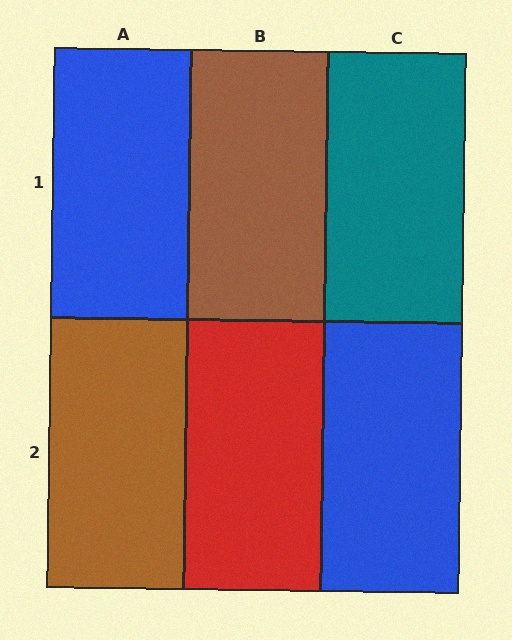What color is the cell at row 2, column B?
Red.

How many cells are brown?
2 cells are brown.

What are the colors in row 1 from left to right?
Blue, brown, teal.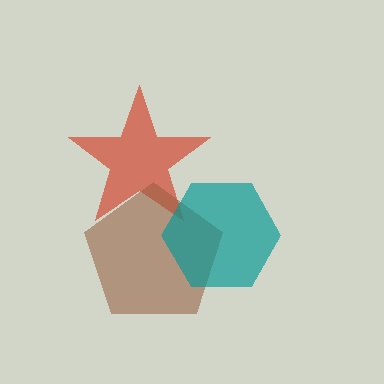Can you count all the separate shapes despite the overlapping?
Yes, there are 3 separate shapes.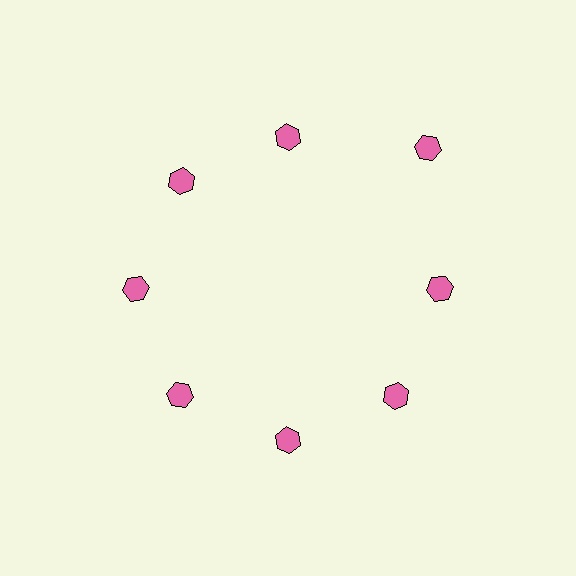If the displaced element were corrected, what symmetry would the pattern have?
It would have 8-fold rotational symmetry — the pattern would map onto itself every 45 degrees.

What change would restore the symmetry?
The symmetry would be restored by moving it inward, back onto the ring so that all 8 hexagons sit at equal angles and equal distance from the center.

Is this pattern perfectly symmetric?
No. The 8 pink hexagons are arranged in a ring, but one element near the 2 o'clock position is pushed outward from the center, breaking the 8-fold rotational symmetry.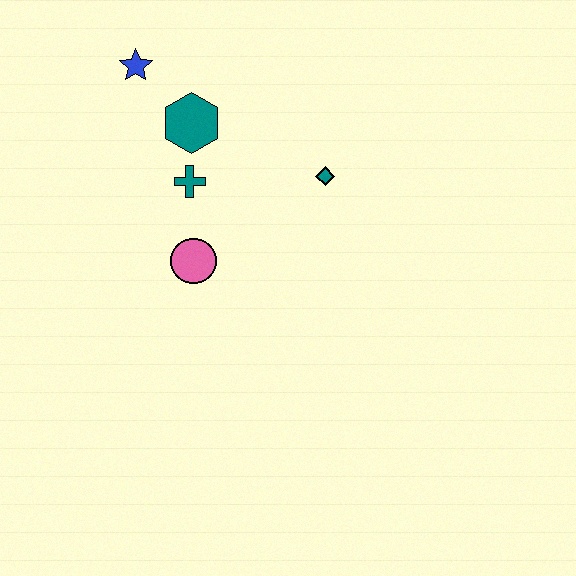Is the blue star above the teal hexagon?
Yes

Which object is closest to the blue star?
The teal hexagon is closest to the blue star.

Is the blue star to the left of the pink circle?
Yes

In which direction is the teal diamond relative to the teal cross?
The teal diamond is to the right of the teal cross.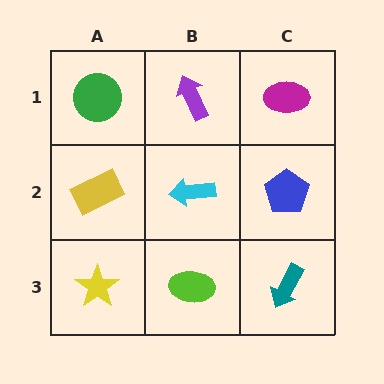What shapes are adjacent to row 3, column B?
A cyan arrow (row 2, column B), a yellow star (row 3, column A), a teal arrow (row 3, column C).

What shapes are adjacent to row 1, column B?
A cyan arrow (row 2, column B), a green circle (row 1, column A), a magenta ellipse (row 1, column C).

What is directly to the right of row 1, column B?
A magenta ellipse.